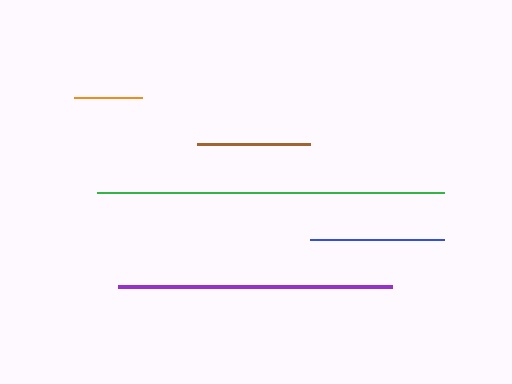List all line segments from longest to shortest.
From longest to shortest: green, purple, blue, brown, orange.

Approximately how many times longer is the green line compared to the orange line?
The green line is approximately 5.1 times the length of the orange line.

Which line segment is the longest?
The green line is the longest at approximately 347 pixels.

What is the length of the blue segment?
The blue segment is approximately 135 pixels long.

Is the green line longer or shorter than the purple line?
The green line is longer than the purple line.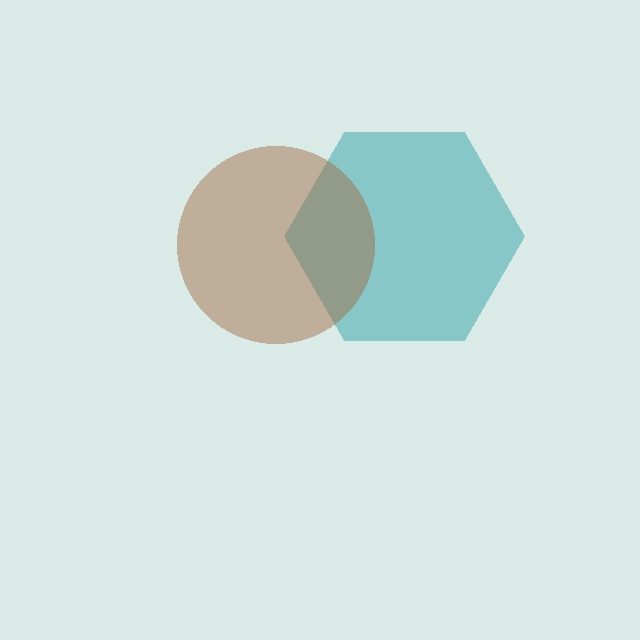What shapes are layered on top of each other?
The layered shapes are: a teal hexagon, a brown circle.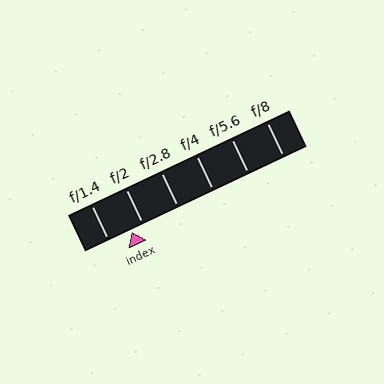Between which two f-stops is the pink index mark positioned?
The index mark is between f/1.4 and f/2.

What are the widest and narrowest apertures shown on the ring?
The widest aperture shown is f/1.4 and the narrowest is f/8.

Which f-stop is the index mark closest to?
The index mark is closest to f/2.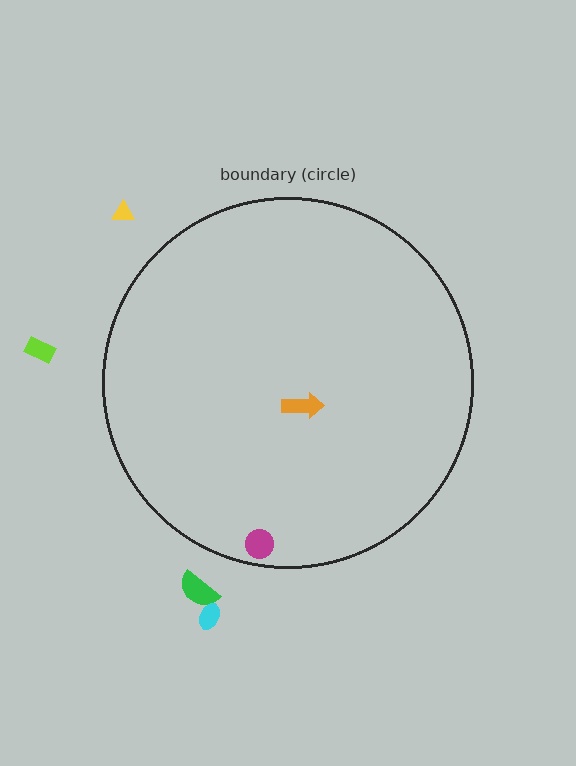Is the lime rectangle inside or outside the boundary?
Outside.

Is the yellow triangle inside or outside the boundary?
Outside.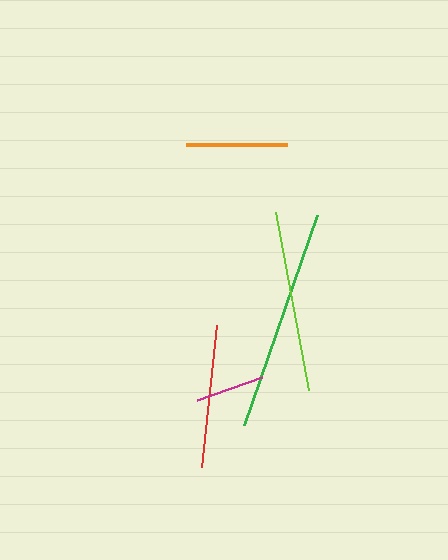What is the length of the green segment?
The green segment is approximately 223 pixels long.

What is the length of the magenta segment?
The magenta segment is approximately 69 pixels long.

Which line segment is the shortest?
The magenta line is the shortest at approximately 69 pixels.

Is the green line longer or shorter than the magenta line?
The green line is longer than the magenta line.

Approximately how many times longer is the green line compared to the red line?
The green line is approximately 1.6 times the length of the red line.